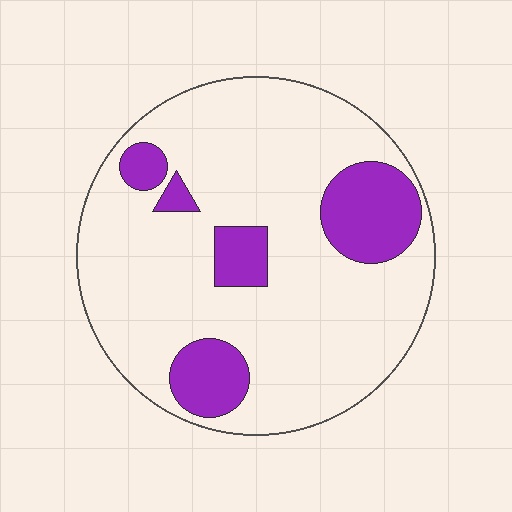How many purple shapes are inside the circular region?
5.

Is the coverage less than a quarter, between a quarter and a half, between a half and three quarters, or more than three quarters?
Less than a quarter.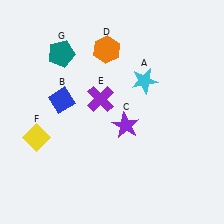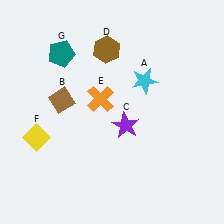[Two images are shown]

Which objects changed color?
B changed from blue to brown. D changed from orange to brown. E changed from purple to orange.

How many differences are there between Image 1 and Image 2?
There are 3 differences between the two images.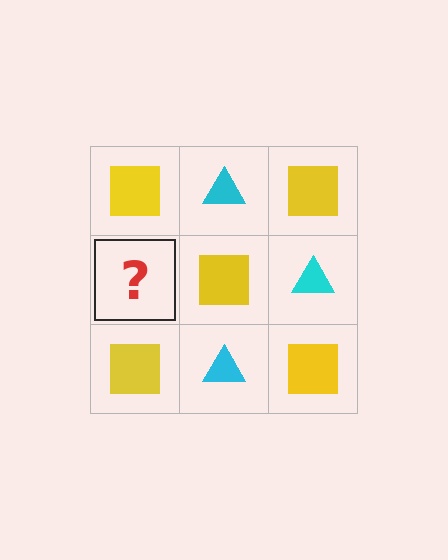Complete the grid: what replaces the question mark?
The question mark should be replaced with a cyan triangle.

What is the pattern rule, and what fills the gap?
The rule is that it alternates yellow square and cyan triangle in a checkerboard pattern. The gap should be filled with a cyan triangle.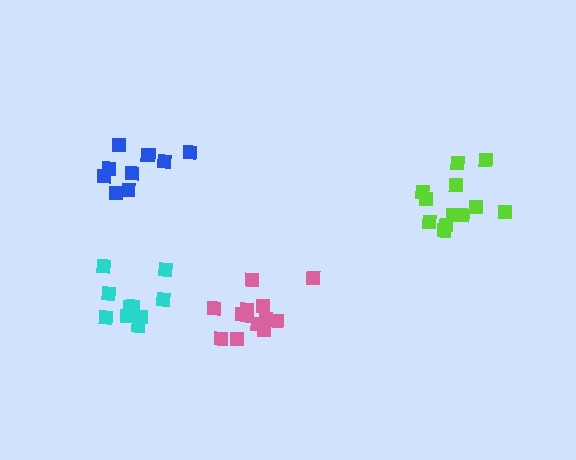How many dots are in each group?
Group 1: 10 dots, Group 2: 12 dots, Group 3: 9 dots, Group 4: 13 dots (44 total).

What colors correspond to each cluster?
The clusters are colored: cyan, lime, blue, pink.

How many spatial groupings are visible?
There are 4 spatial groupings.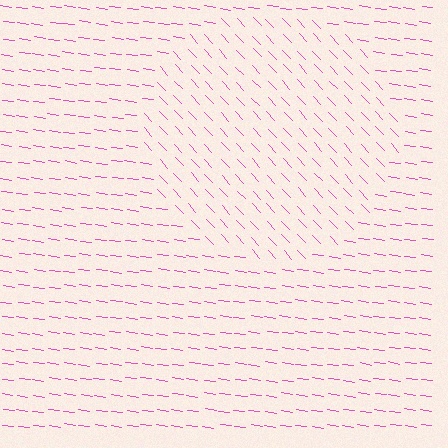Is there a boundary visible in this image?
Yes, there is a texture boundary formed by a change in line orientation.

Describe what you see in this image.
The image is filled with small pink line segments. A circle region in the image has lines oriented differently from the surrounding lines, creating a visible texture boundary.